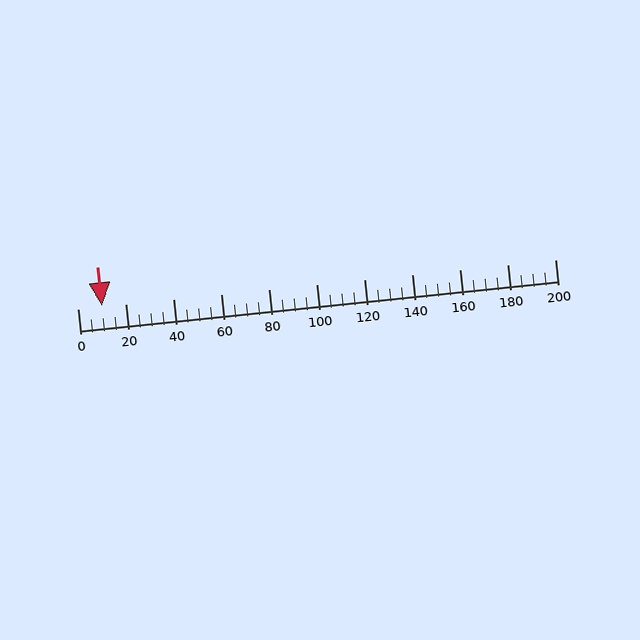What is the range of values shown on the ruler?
The ruler shows values from 0 to 200.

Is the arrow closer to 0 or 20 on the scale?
The arrow is closer to 20.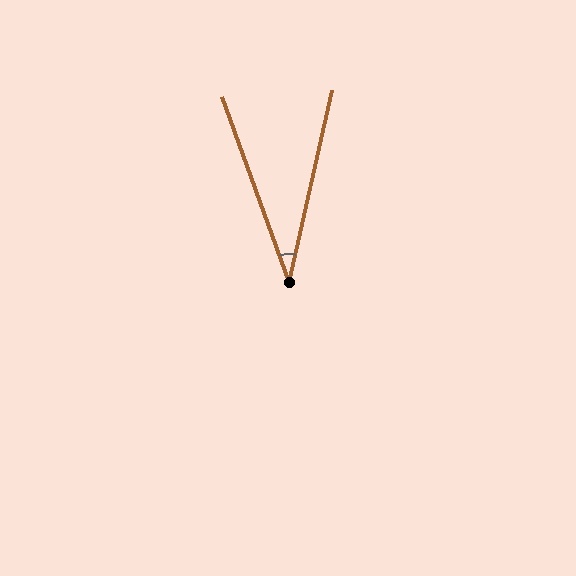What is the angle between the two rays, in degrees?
Approximately 33 degrees.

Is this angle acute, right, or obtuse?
It is acute.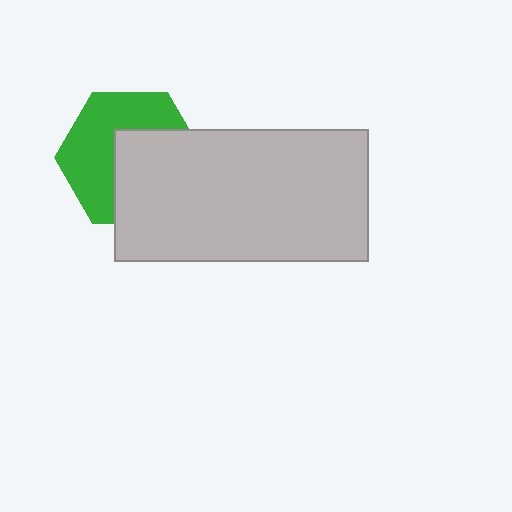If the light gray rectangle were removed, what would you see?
You would see the complete green hexagon.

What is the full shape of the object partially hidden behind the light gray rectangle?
The partially hidden object is a green hexagon.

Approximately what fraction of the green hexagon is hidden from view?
Roughly 48% of the green hexagon is hidden behind the light gray rectangle.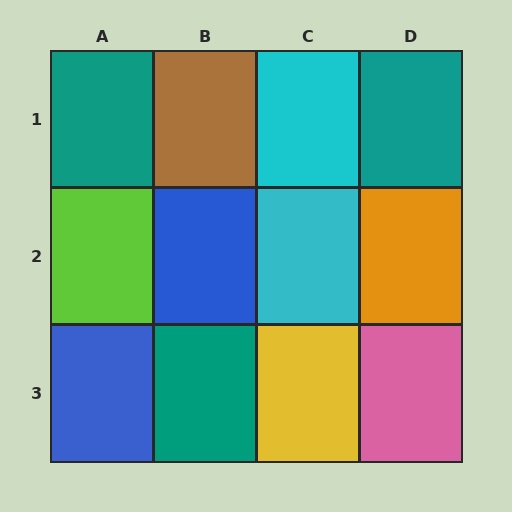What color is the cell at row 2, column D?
Orange.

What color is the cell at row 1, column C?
Cyan.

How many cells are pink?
1 cell is pink.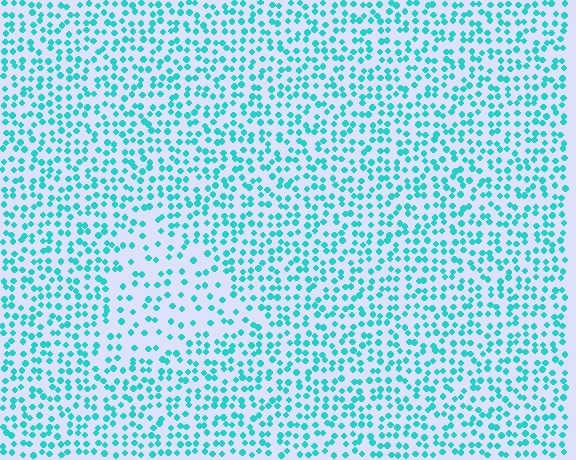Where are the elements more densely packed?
The elements are more densely packed outside the triangle boundary.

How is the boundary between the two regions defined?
The boundary is defined by a change in element density (approximately 1.9x ratio). All elements are the same color, size, and shape.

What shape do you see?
I see a triangle.